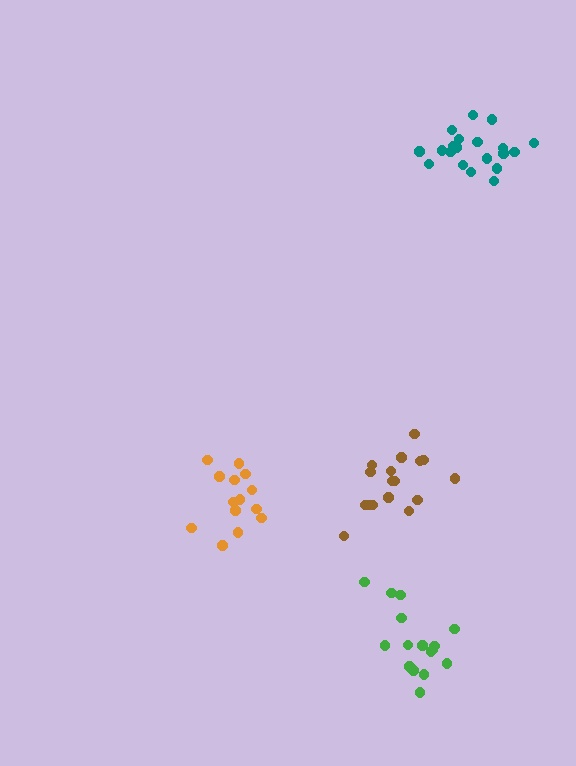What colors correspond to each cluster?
The clusters are colored: orange, brown, teal, green.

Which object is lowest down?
The green cluster is bottommost.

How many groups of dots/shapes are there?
There are 4 groups.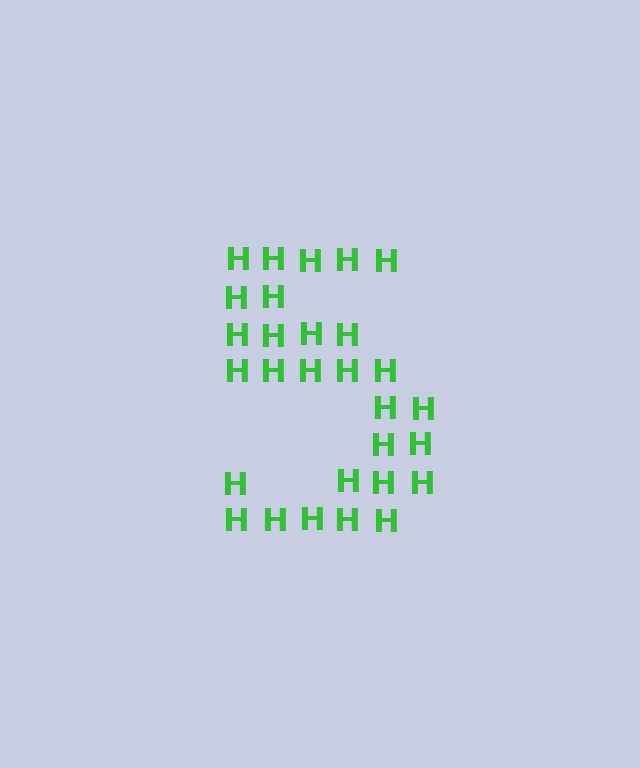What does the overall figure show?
The overall figure shows the digit 5.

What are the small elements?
The small elements are letter H's.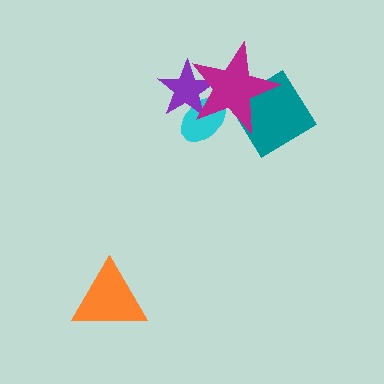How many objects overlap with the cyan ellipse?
2 objects overlap with the cyan ellipse.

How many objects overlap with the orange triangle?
0 objects overlap with the orange triangle.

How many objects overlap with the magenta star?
3 objects overlap with the magenta star.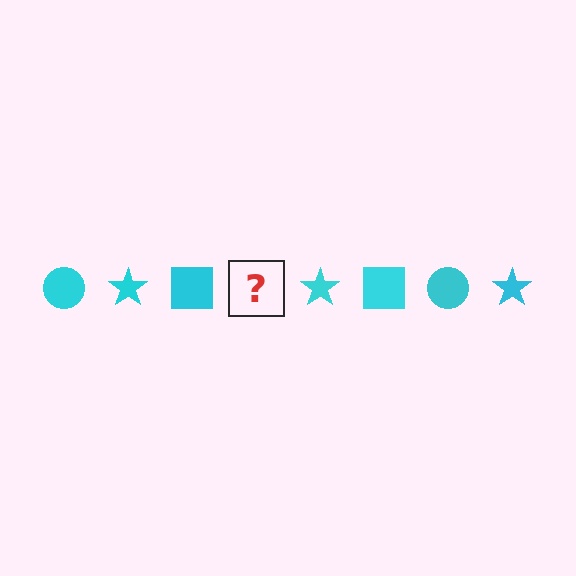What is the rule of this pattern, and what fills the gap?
The rule is that the pattern cycles through circle, star, square shapes in cyan. The gap should be filled with a cyan circle.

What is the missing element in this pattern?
The missing element is a cyan circle.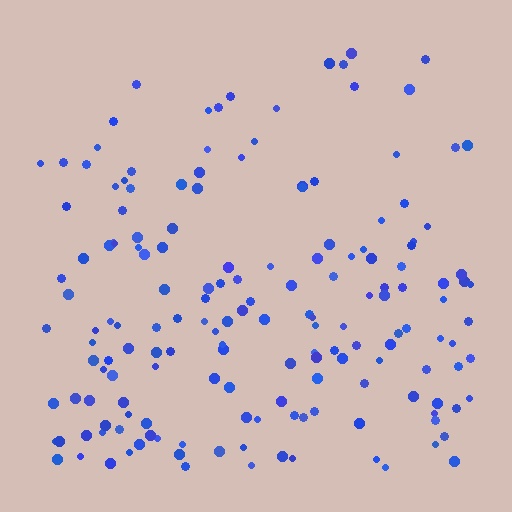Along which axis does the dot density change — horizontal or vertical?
Vertical.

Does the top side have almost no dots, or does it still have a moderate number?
Still a moderate number, just noticeably fewer than the bottom.